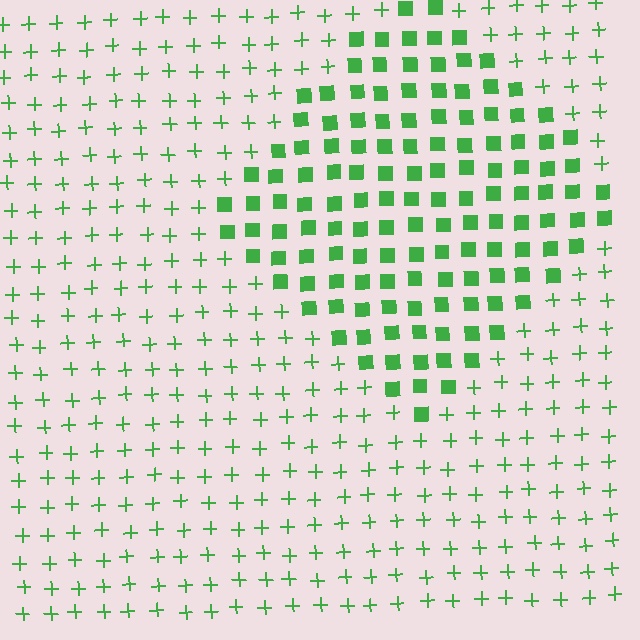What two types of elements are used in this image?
The image uses squares inside the diamond region and plus signs outside it.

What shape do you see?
I see a diamond.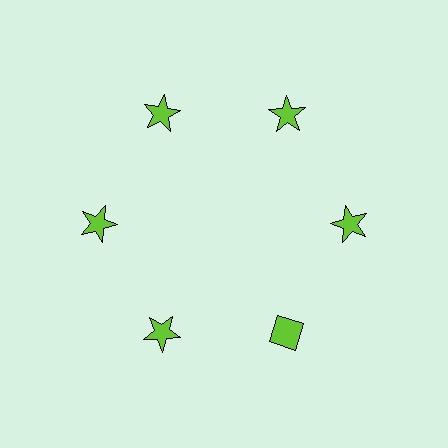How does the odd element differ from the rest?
It has a different shape: diamond instead of star.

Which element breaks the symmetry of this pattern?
The lime diamond at roughly the 5 o'clock position breaks the symmetry. All other shapes are lime stars.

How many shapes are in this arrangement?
There are 6 shapes arranged in a ring pattern.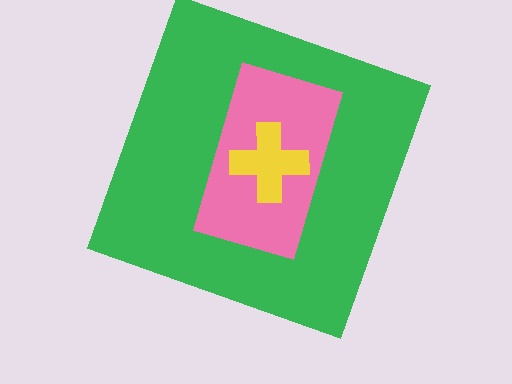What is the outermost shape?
The green square.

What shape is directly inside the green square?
The pink rectangle.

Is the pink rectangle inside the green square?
Yes.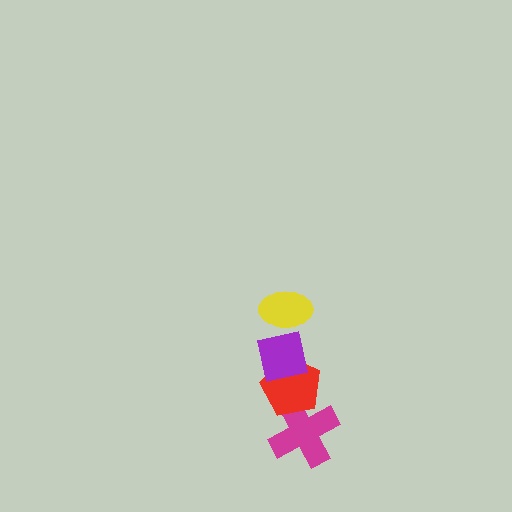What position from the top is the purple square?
The purple square is 2nd from the top.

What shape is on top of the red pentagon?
The purple square is on top of the red pentagon.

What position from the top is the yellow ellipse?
The yellow ellipse is 1st from the top.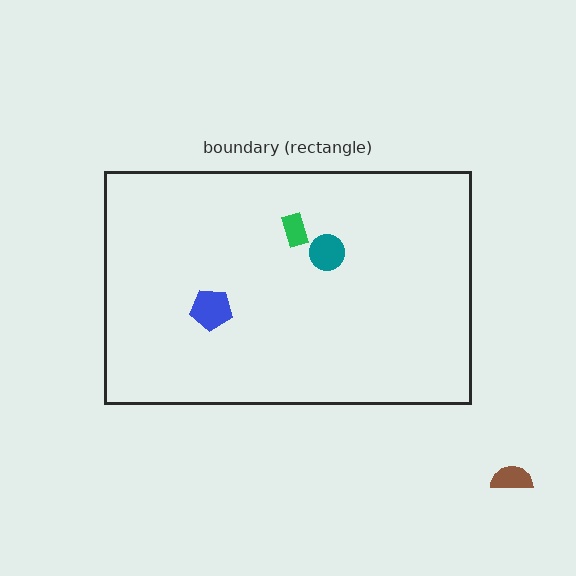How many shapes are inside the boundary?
3 inside, 1 outside.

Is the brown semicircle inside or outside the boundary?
Outside.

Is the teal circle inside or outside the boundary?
Inside.